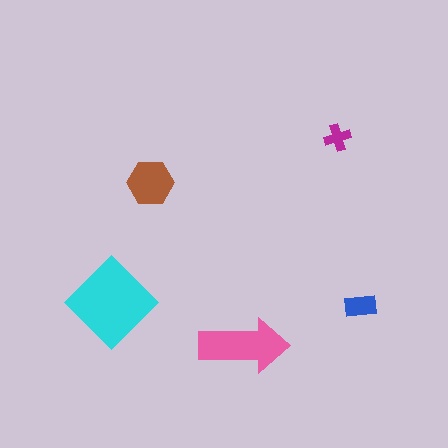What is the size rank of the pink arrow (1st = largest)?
2nd.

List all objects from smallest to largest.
The magenta cross, the blue rectangle, the brown hexagon, the pink arrow, the cyan diamond.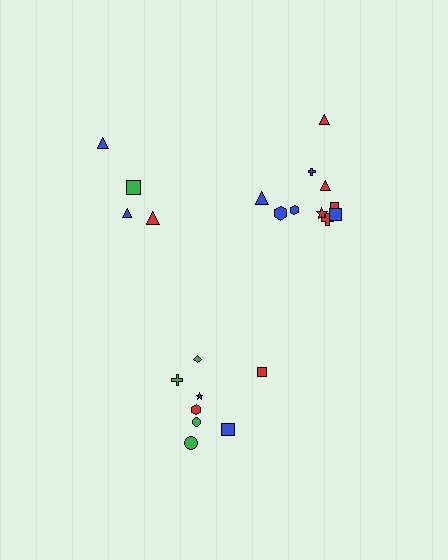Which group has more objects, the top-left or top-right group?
The top-right group.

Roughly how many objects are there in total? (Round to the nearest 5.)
Roughly 20 objects in total.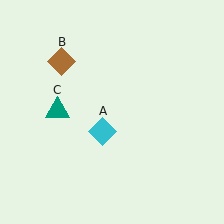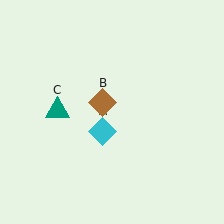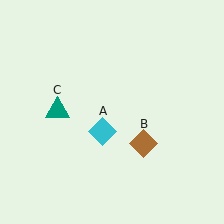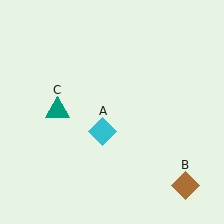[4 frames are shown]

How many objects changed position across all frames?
1 object changed position: brown diamond (object B).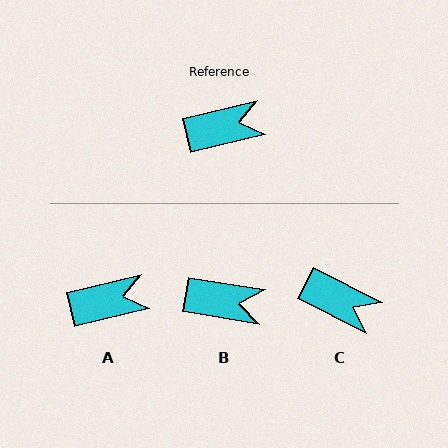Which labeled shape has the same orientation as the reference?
A.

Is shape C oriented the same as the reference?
No, it is off by about 41 degrees.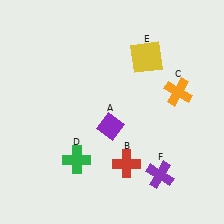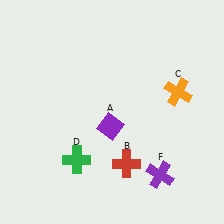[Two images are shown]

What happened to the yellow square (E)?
The yellow square (E) was removed in Image 2. It was in the top-right area of Image 1.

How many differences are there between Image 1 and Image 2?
There is 1 difference between the two images.